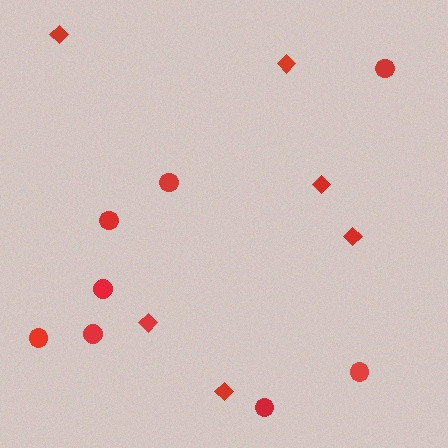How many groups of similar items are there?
There are 2 groups: one group of diamonds (6) and one group of circles (8).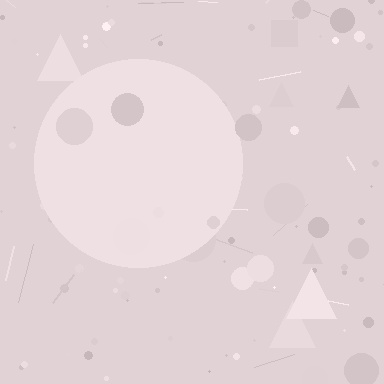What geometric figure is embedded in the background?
A circle is embedded in the background.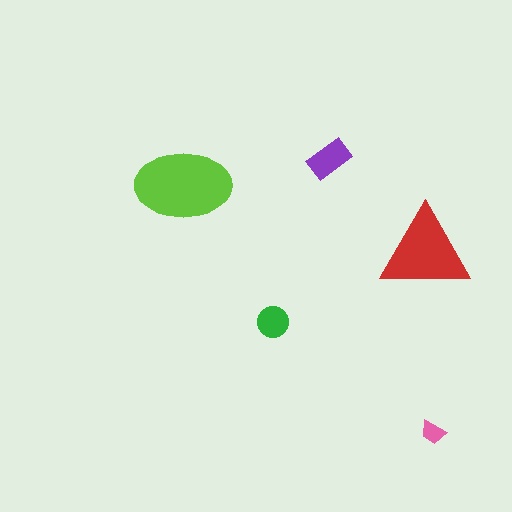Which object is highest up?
The purple rectangle is topmost.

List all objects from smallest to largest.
The pink trapezoid, the green circle, the purple rectangle, the red triangle, the lime ellipse.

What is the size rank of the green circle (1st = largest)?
4th.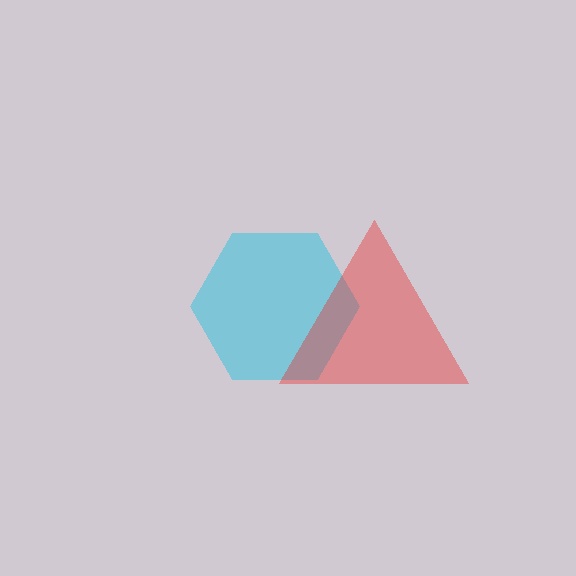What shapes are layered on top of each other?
The layered shapes are: a cyan hexagon, a red triangle.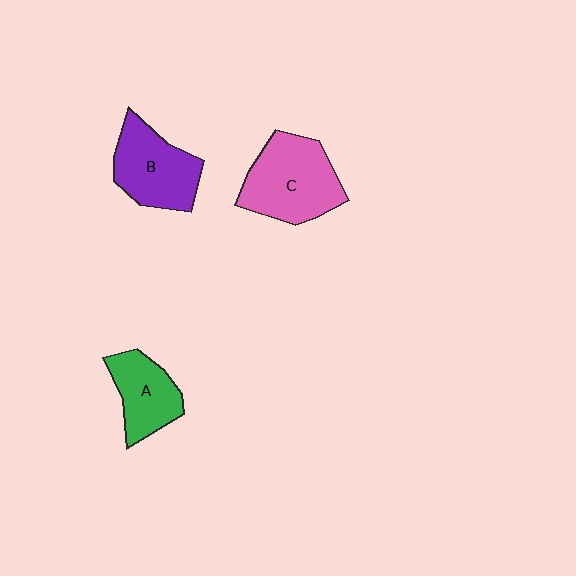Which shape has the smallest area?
Shape A (green).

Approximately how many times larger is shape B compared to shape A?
Approximately 1.3 times.